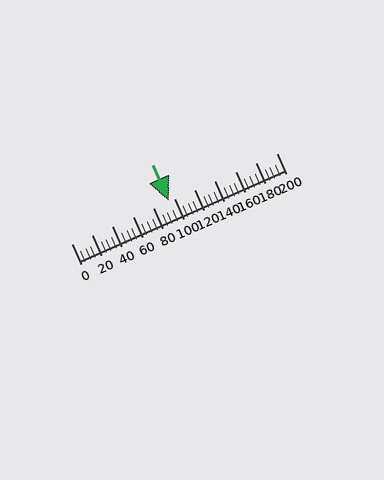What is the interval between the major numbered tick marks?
The major tick marks are spaced 20 units apart.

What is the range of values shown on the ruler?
The ruler shows values from 0 to 200.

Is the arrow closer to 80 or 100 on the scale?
The arrow is closer to 100.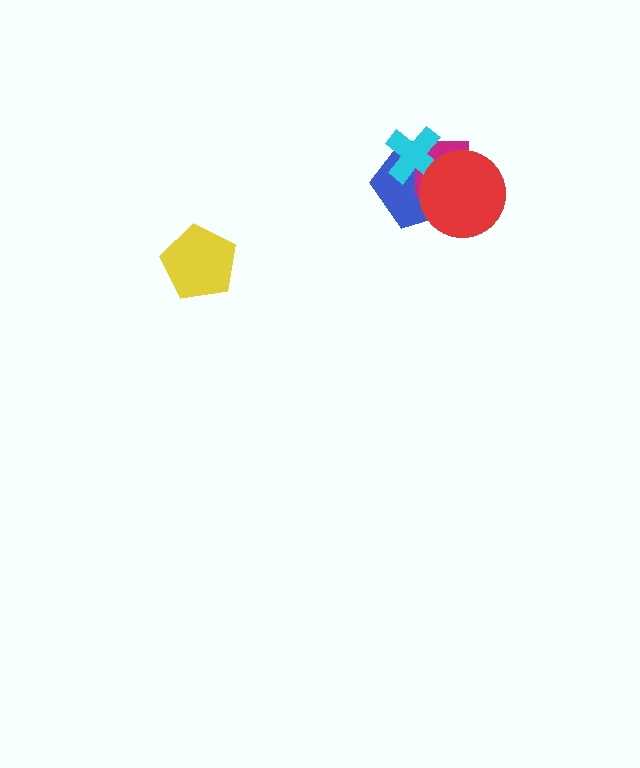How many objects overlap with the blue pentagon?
3 objects overlap with the blue pentagon.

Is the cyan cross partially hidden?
Yes, it is partially covered by another shape.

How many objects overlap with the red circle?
3 objects overlap with the red circle.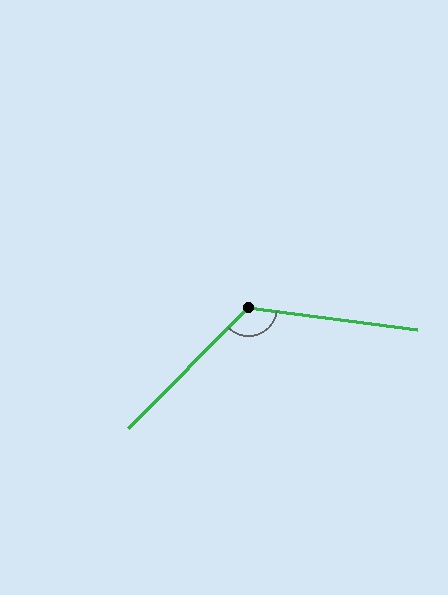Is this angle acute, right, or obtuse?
It is obtuse.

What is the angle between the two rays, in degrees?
Approximately 127 degrees.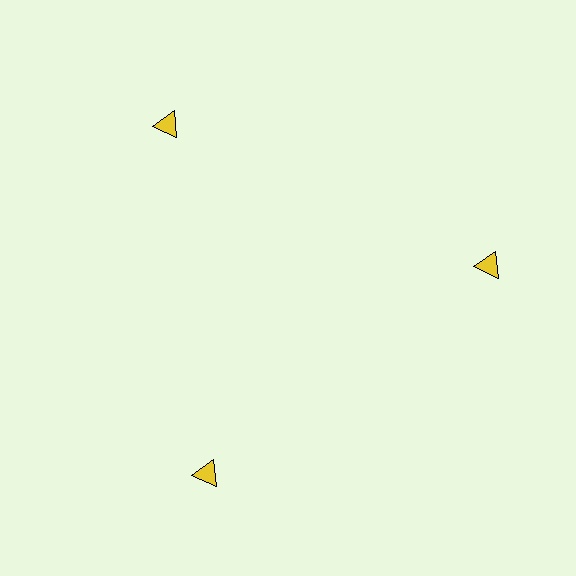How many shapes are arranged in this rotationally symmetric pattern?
There are 3 shapes, arranged in 3 groups of 1.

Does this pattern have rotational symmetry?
Yes, this pattern has 3-fold rotational symmetry. It looks the same after rotating 120 degrees around the center.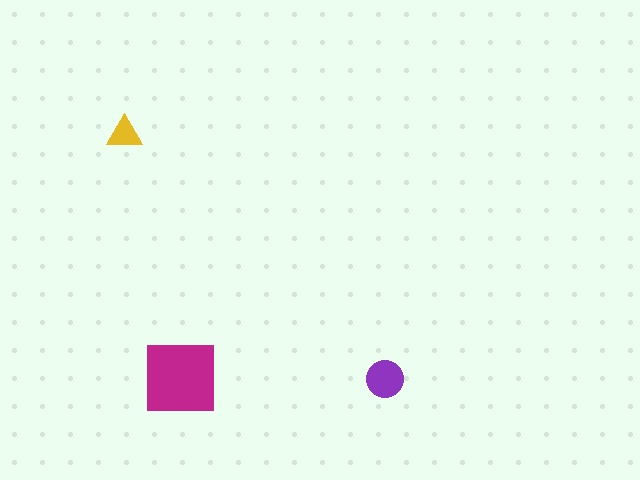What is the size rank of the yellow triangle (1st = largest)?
3rd.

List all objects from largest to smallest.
The magenta square, the purple circle, the yellow triangle.